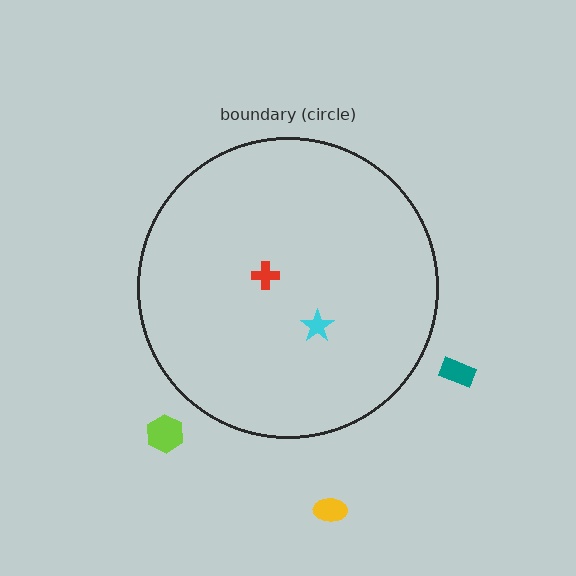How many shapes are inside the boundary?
2 inside, 3 outside.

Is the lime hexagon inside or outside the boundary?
Outside.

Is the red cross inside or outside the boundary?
Inside.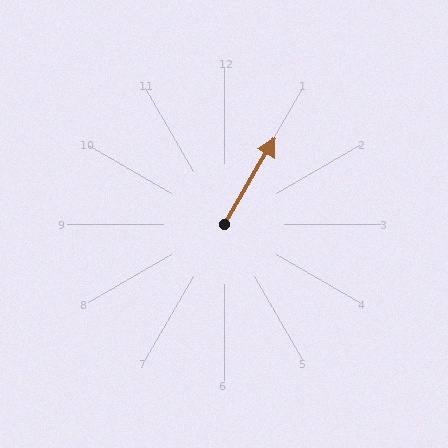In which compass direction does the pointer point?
Northeast.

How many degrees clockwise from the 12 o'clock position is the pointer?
Approximately 31 degrees.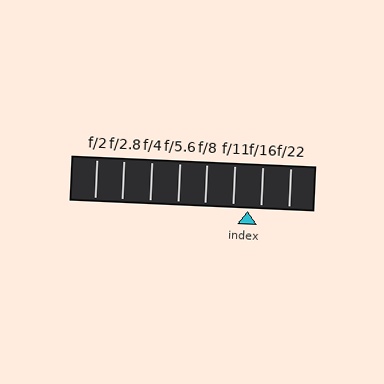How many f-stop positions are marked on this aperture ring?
There are 8 f-stop positions marked.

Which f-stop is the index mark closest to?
The index mark is closest to f/16.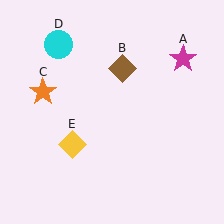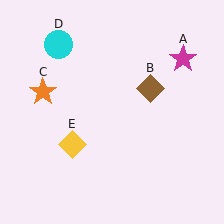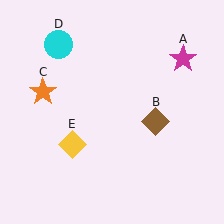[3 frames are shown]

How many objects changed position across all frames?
1 object changed position: brown diamond (object B).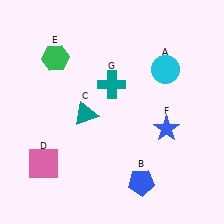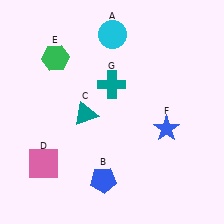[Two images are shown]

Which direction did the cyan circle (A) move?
The cyan circle (A) moved left.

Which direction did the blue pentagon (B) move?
The blue pentagon (B) moved left.